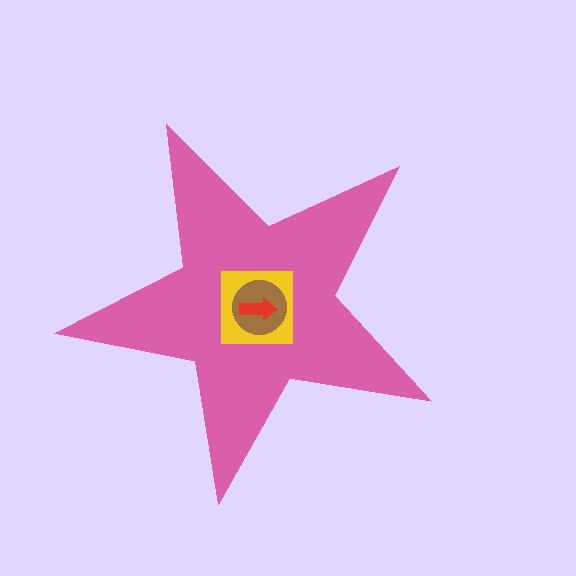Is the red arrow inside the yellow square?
Yes.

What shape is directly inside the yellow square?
The brown circle.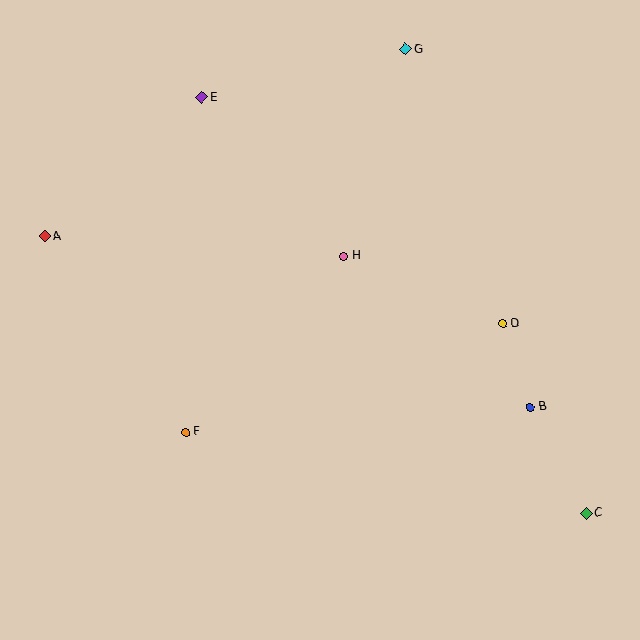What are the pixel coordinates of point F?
Point F is at (185, 432).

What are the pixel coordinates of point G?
Point G is at (406, 49).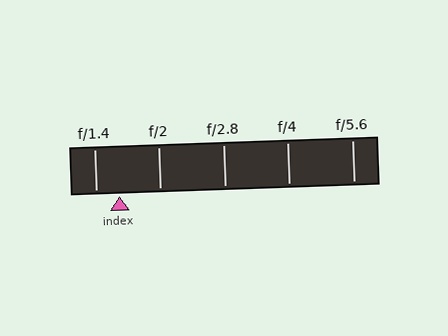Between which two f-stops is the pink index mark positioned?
The index mark is between f/1.4 and f/2.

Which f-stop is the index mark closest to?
The index mark is closest to f/1.4.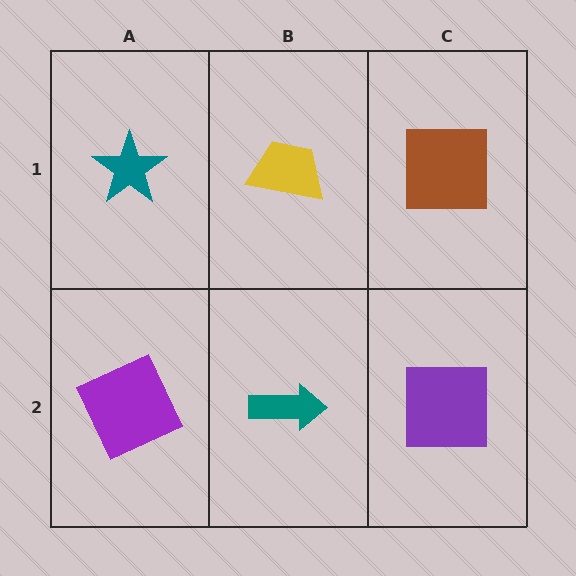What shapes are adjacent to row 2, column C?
A brown square (row 1, column C), a teal arrow (row 2, column B).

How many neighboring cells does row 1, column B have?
3.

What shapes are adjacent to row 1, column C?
A purple square (row 2, column C), a yellow trapezoid (row 1, column B).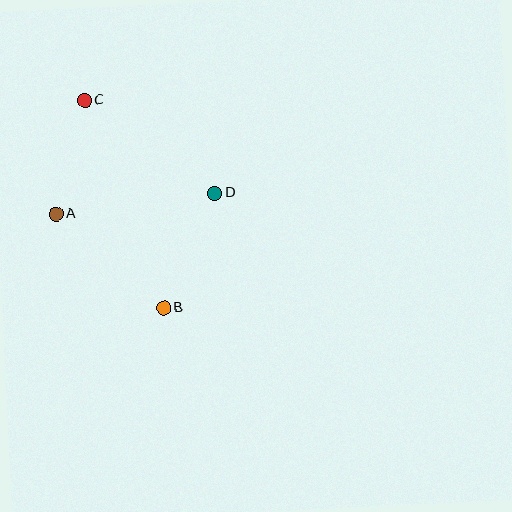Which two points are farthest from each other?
Points B and C are farthest from each other.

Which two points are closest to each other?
Points A and C are closest to each other.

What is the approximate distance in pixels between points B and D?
The distance between B and D is approximately 125 pixels.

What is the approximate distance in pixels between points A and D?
The distance between A and D is approximately 160 pixels.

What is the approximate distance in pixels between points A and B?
The distance between A and B is approximately 143 pixels.